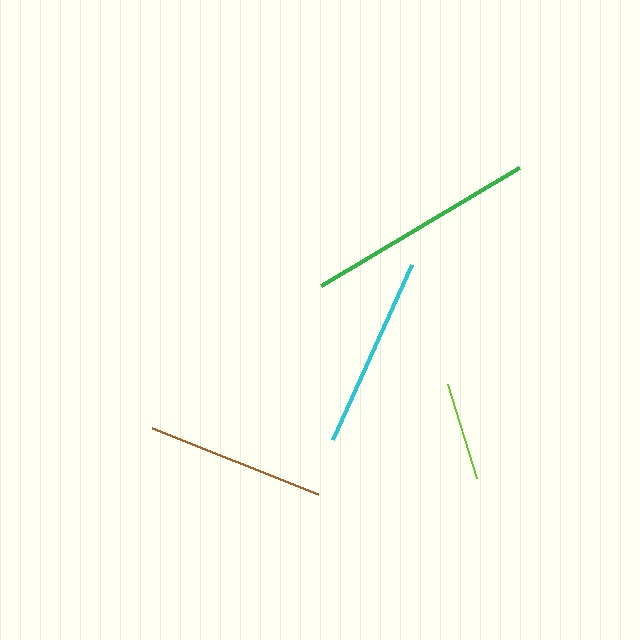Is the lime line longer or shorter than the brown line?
The brown line is longer than the lime line.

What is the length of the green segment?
The green segment is approximately 230 pixels long.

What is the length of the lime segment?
The lime segment is approximately 98 pixels long.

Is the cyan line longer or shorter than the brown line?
The cyan line is longer than the brown line.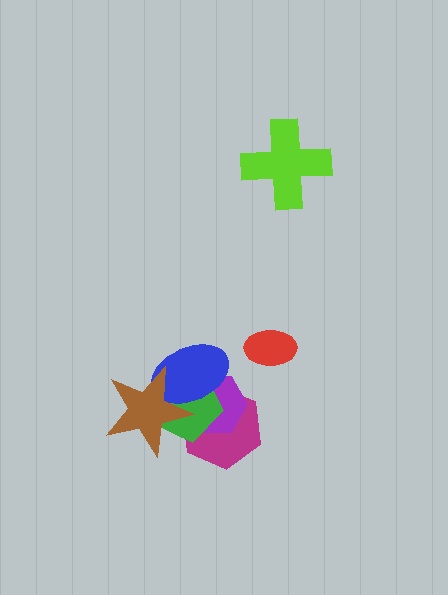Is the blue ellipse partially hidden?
Yes, it is partially covered by another shape.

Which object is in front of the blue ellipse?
The brown star is in front of the blue ellipse.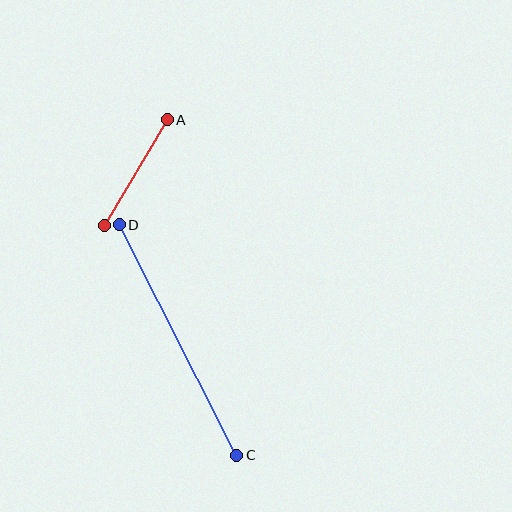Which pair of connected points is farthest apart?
Points C and D are farthest apart.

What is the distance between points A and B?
The distance is approximately 122 pixels.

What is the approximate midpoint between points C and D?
The midpoint is at approximately (178, 340) pixels.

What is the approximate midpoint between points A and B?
The midpoint is at approximately (136, 173) pixels.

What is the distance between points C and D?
The distance is approximately 259 pixels.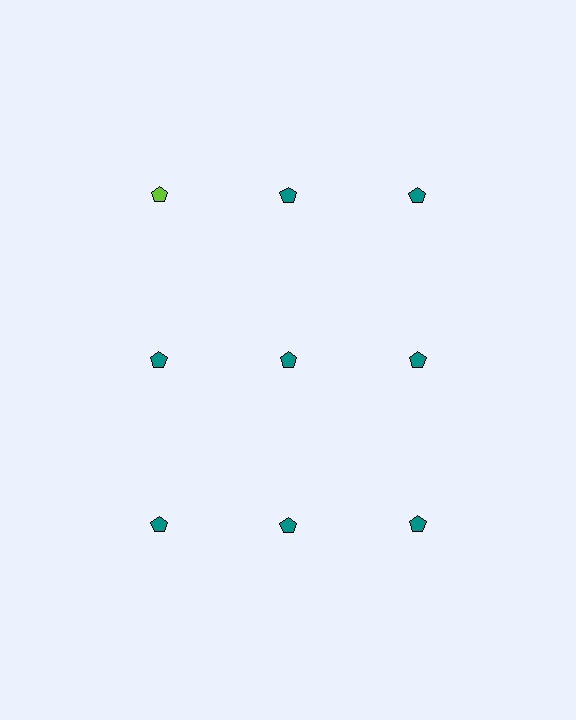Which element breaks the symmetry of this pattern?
The lime pentagon in the top row, leftmost column breaks the symmetry. All other shapes are teal pentagons.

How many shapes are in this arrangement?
There are 9 shapes arranged in a grid pattern.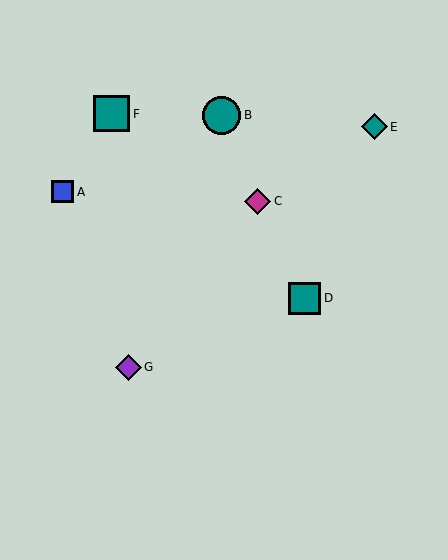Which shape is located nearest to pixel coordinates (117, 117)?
The teal square (labeled F) at (112, 114) is nearest to that location.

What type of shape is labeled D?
Shape D is a teal square.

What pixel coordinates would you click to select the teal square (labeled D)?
Click at (305, 298) to select the teal square D.